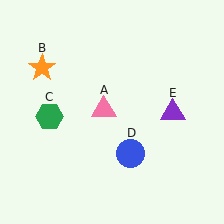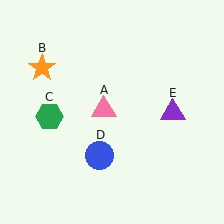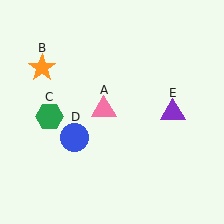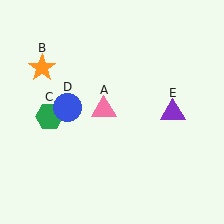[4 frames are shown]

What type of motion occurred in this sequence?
The blue circle (object D) rotated clockwise around the center of the scene.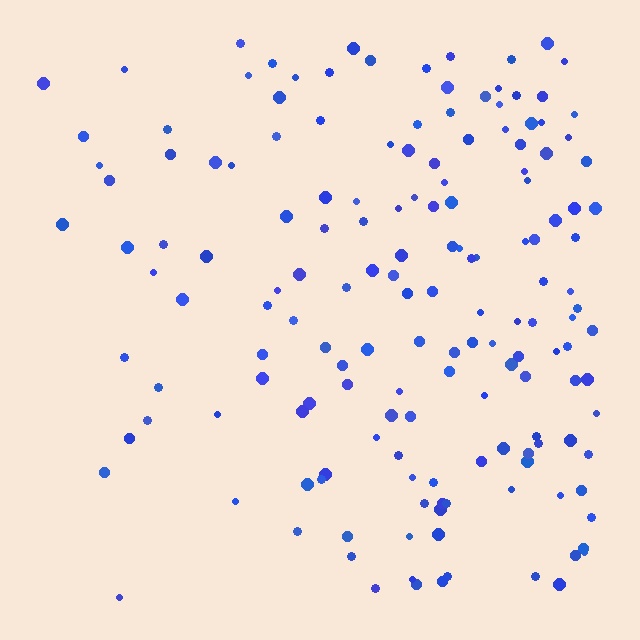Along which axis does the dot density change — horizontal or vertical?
Horizontal.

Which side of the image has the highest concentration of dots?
The right.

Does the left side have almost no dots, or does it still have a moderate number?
Still a moderate number, just noticeably fewer than the right.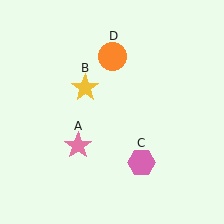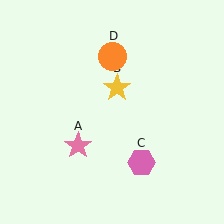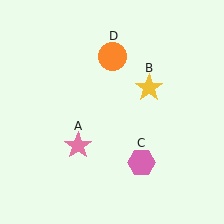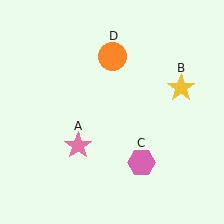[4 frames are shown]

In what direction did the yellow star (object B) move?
The yellow star (object B) moved right.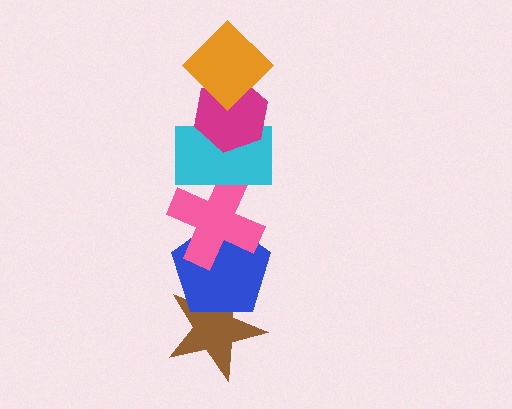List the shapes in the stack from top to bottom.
From top to bottom: the orange diamond, the magenta hexagon, the cyan rectangle, the pink cross, the blue pentagon, the brown star.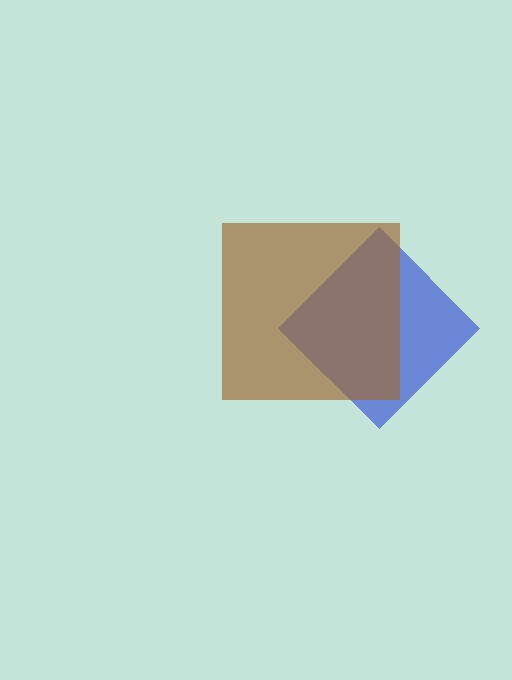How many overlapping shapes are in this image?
There are 2 overlapping shapes in the image.